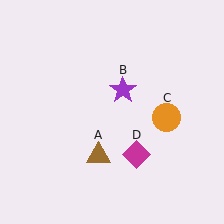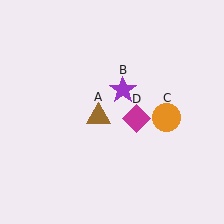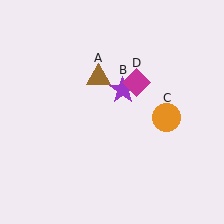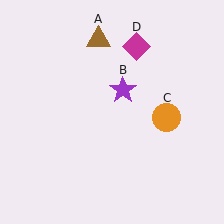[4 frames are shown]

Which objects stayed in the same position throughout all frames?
Purple star (object B) and orange circle (object C) remained stationary.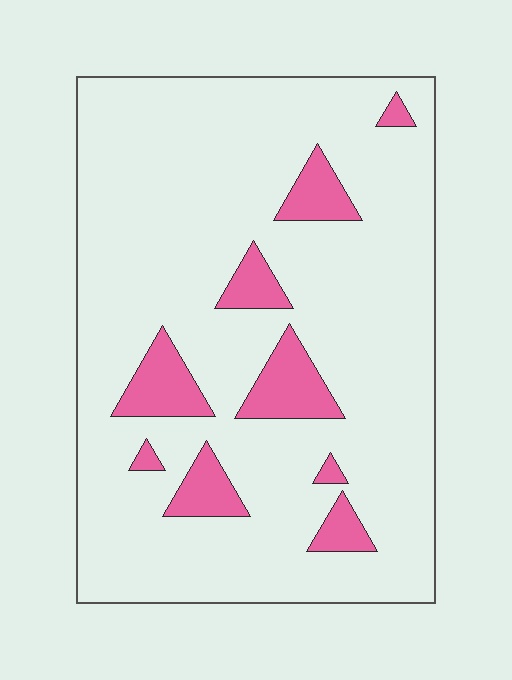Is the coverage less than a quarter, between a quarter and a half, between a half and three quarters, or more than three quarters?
Less than a quarter.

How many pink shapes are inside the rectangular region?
9.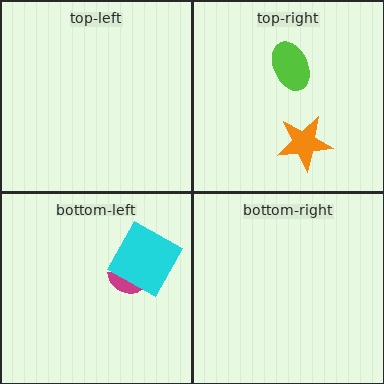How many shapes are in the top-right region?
2.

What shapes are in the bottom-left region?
The magenta semicircle, the cyan diamond.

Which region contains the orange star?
The top-right region.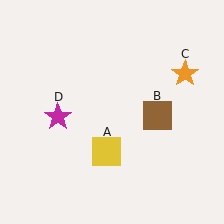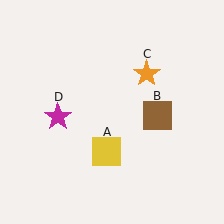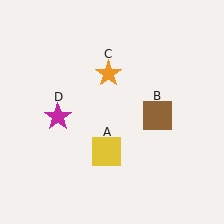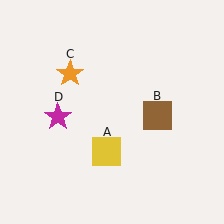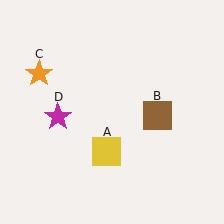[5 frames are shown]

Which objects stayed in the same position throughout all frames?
Yellow square (object A) and brown square (object B) and magenta star (object D) remained stationary.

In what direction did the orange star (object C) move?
The orange star (object C) moved left.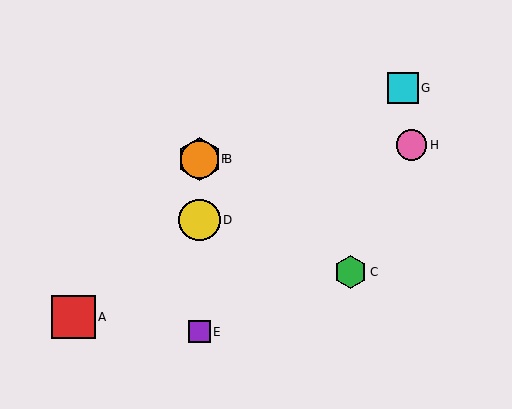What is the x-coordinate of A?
Object A is at x≈73.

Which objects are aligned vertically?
Objects B, D, E, F are aligned vertically.